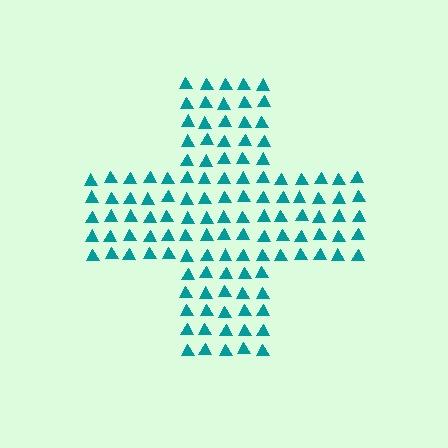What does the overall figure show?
The overall figure shows a cross.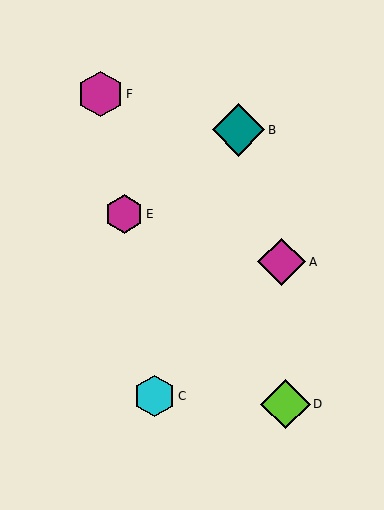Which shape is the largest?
The teal diamond (labeled B) is the largest.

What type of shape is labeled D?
Shape D is a lime diamond.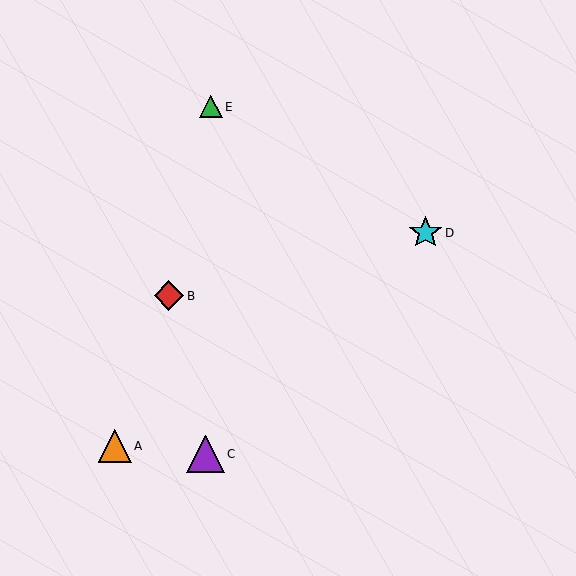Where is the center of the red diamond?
The center of the red diamond is at (169, 296).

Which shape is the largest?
The purple triangle (labeled C) is the largest.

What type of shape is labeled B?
Shape B is a red diamond.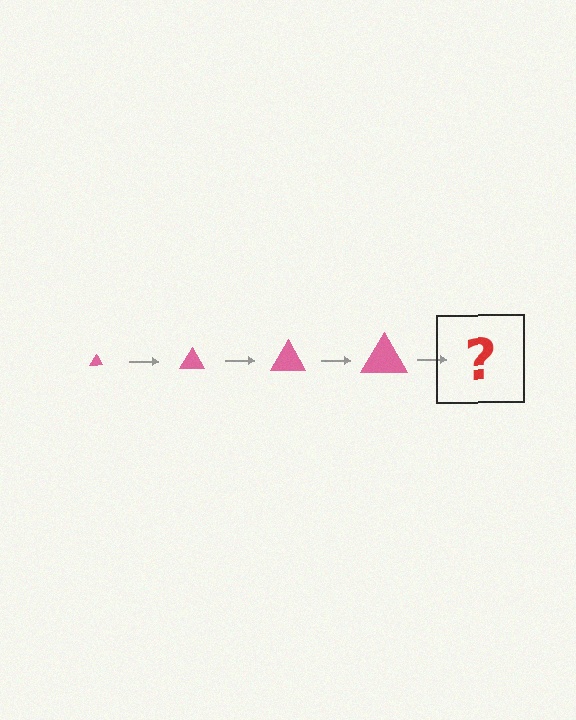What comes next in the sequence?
The next element should be a pink triangle, larger than the previous one.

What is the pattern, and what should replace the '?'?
The pattern is that the triangle gets progressively larger each step. The '?' should be a pink triangle, larger than the previous one.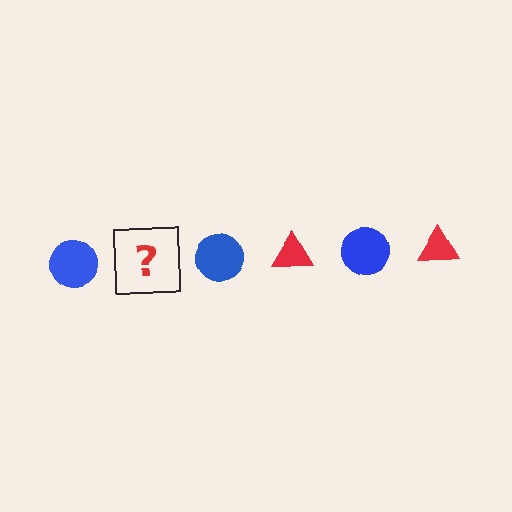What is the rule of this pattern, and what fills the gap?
The rule is that the pattern alternates between blue circle and red triangle. The gap should be filled with a red triangle.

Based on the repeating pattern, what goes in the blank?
The blank should be a red triangle.